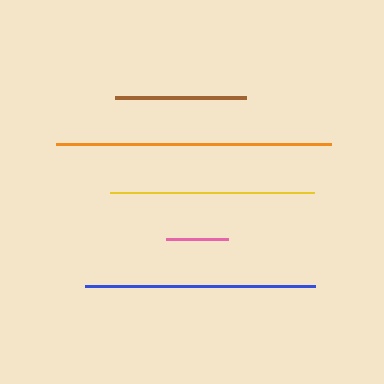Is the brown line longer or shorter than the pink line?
The brown line is longer than the pink line.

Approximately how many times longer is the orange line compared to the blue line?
The orange line is approximately 1.2 times the length of the blue line.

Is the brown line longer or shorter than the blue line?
The blue line is longer than the brown line.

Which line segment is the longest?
The orange line is the longest at approximately 275 pixels.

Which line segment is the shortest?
The pink line is the shortest at approximately 62 pixels.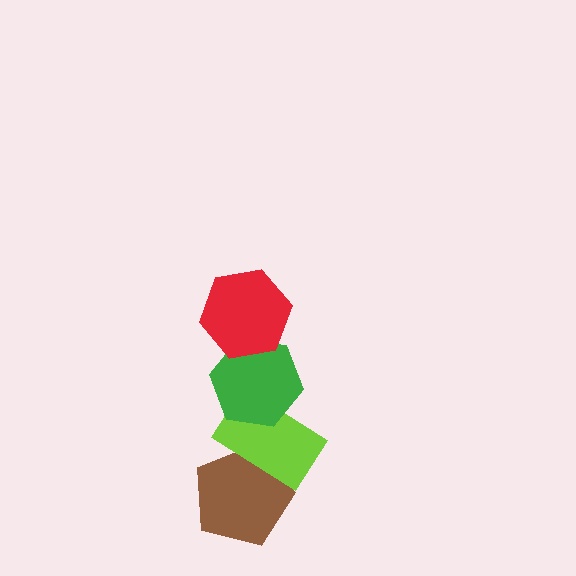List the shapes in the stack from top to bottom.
From top to bottom: the red hexagon, the green hexagon, the lime rectangle, the brown pentagon.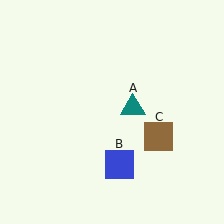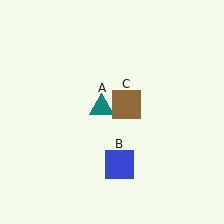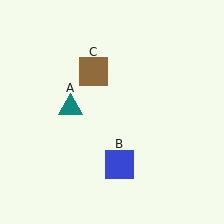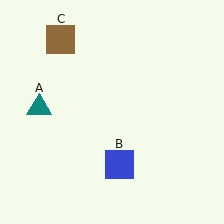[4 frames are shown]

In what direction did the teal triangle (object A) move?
The teal triangle (object A) moved left.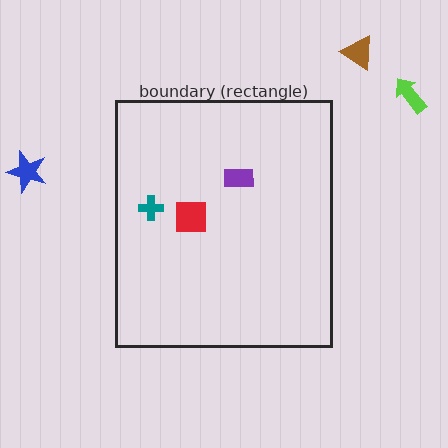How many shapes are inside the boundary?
3 inside, 3 outside.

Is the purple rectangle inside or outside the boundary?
Inside.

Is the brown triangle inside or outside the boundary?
Outside.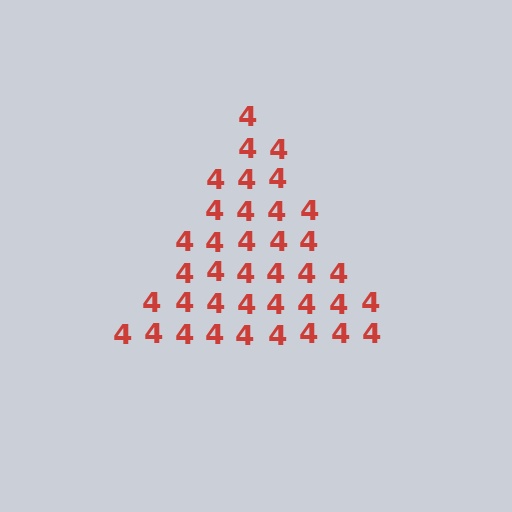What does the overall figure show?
The overall figure shows a triangle.